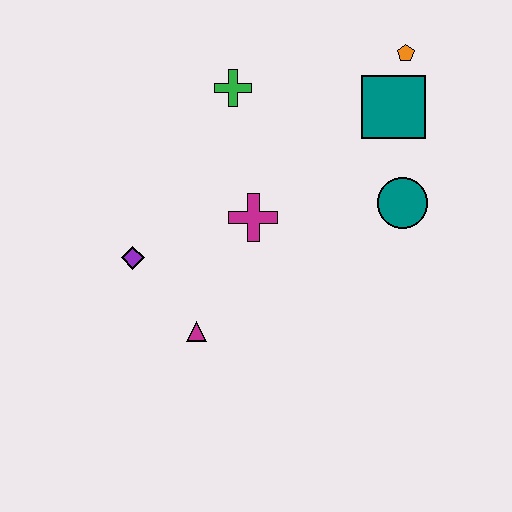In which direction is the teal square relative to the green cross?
The teal square is to the right of the green cross.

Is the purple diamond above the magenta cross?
No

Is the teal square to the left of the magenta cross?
No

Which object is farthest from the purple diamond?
The orange pentagon is farthest from the purple diamond.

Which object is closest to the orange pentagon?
The teal square is closest to the orange pentagon.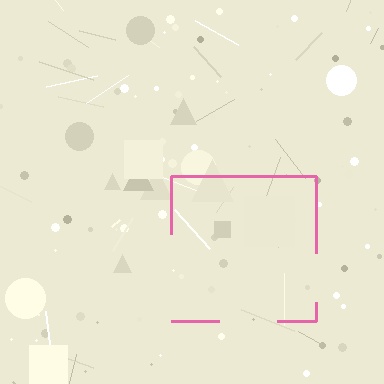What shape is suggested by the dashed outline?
The dashed outline suggests a square.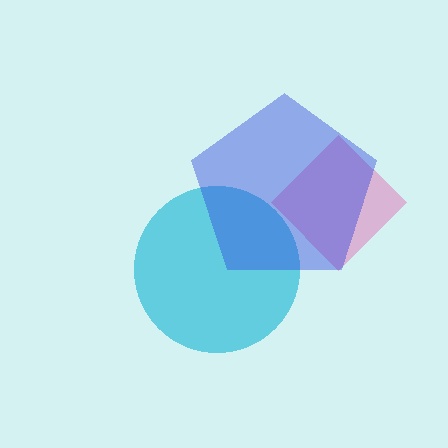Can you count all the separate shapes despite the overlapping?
Yes, there are 3 separate shapes.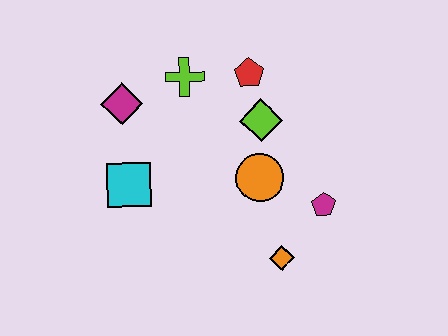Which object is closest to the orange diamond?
The magenta pentagon is closest to the orange diamond.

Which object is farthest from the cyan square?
The magenta pentagon is farthest from the cyan square.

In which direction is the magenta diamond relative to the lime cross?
The magenta diamond is to the left of the lime cross.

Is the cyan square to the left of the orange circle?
Yes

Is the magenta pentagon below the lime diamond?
Yes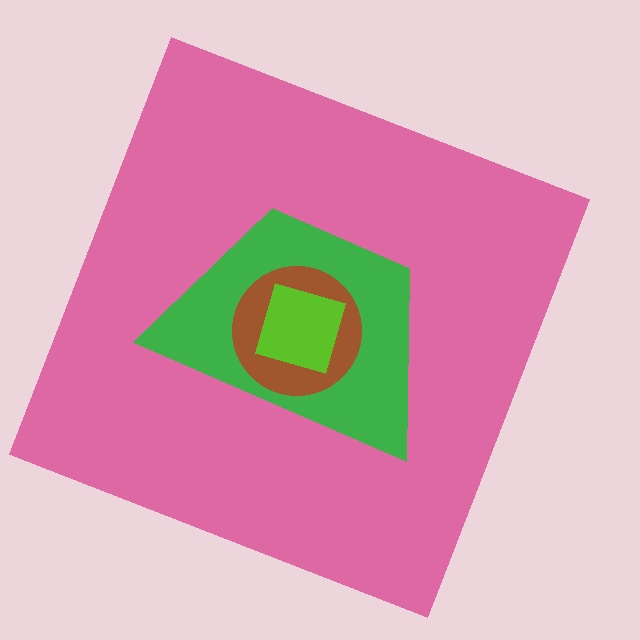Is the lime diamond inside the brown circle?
Yes.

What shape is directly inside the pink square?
The green trapezoid.